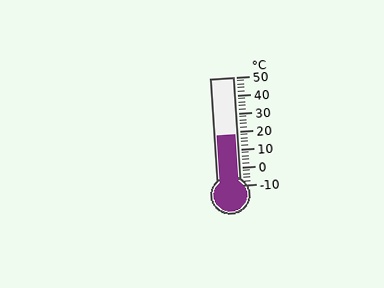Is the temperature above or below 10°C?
The temperature is above 10°C.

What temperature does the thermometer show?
The thermometer shows approximately 18°C.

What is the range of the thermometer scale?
The thermometer scale ranges from -10°C to 50°C.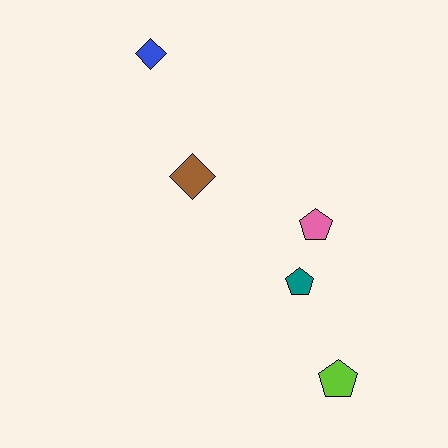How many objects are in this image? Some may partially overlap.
There are 5 objects.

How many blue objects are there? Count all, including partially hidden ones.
There is 1 blue object.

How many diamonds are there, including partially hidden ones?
There are 2 diamonds.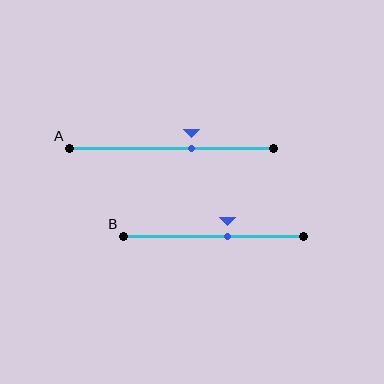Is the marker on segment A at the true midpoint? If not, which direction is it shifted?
No, the marker on segment A is shifted to the right by about 10% of the segment length.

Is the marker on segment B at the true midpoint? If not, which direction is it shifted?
No, the marker on segment B is shifted to the right by about 8% of the segment length.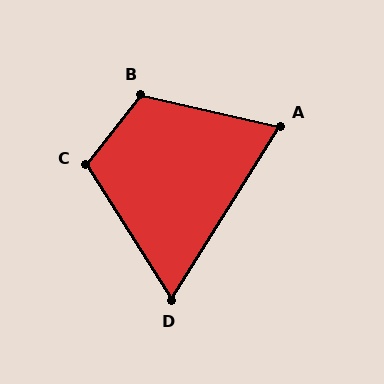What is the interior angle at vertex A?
Approximately 71 degrees (acute).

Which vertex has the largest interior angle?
B, at approximately 115 degrees.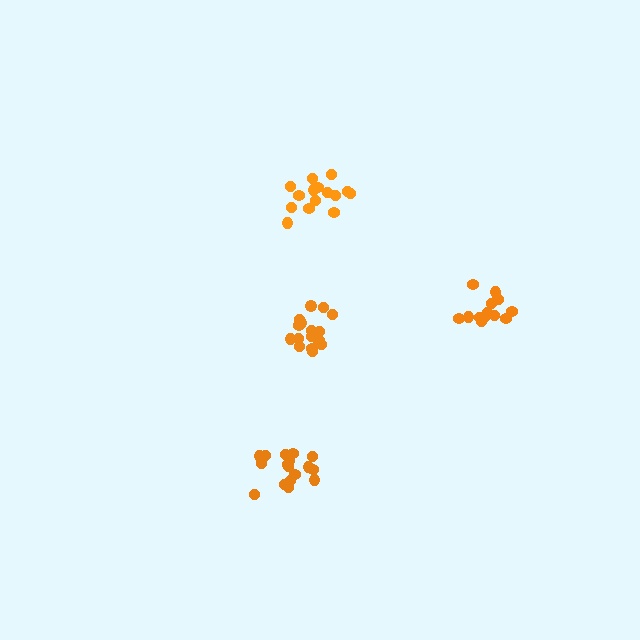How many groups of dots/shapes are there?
There are 4 groups.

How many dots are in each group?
Group 1: 19 dots, Group 2: 15 dots, Group 3: 17 dots, Group 4: 14 dots (65 total).